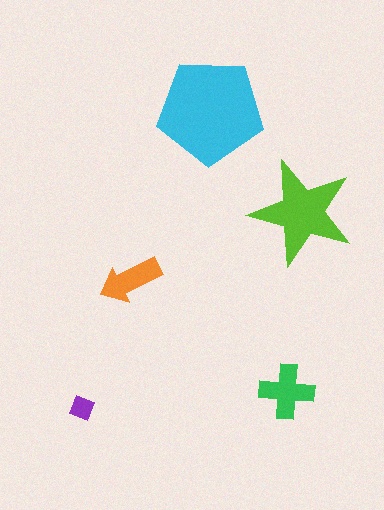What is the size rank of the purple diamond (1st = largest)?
5th.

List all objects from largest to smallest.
The cyan pentagon, the lime star, the green cross, the orange arrow, the purple diamond.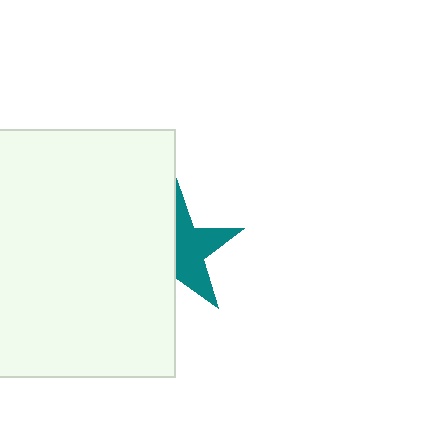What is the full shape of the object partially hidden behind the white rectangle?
The partially hidden object is a teal star.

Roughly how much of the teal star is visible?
About half of it is visible (roughly 52%).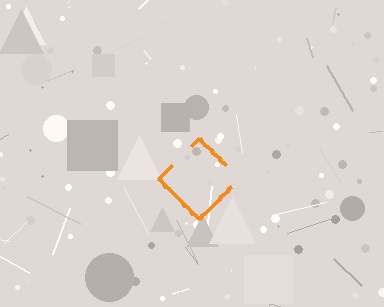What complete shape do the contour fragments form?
The contour fragments form a diamond.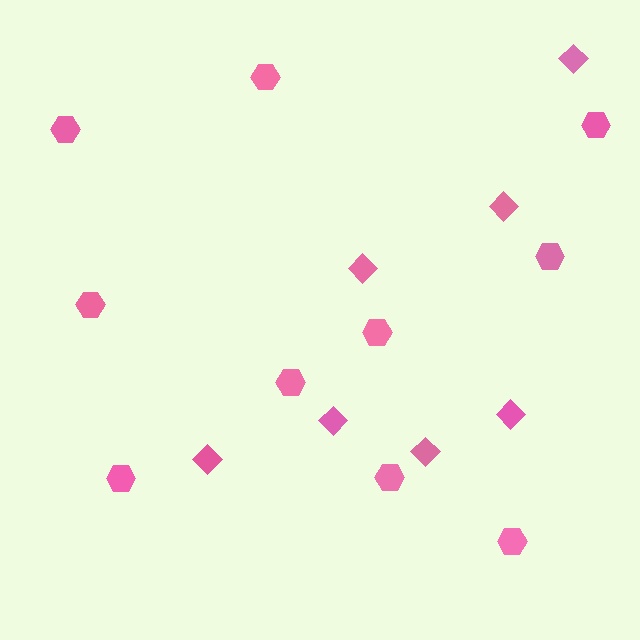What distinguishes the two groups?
There are 2 groups: one group of diamonds (7) and one group of hexagons (10).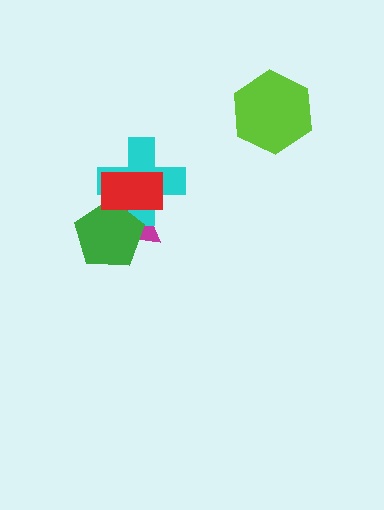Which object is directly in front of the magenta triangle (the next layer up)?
The cyan cross is directly in front of the magenta triangle.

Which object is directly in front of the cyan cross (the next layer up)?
The green pentagon is directly in front of the cyan cross.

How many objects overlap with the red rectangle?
3 objects overlap with the red rectangle.